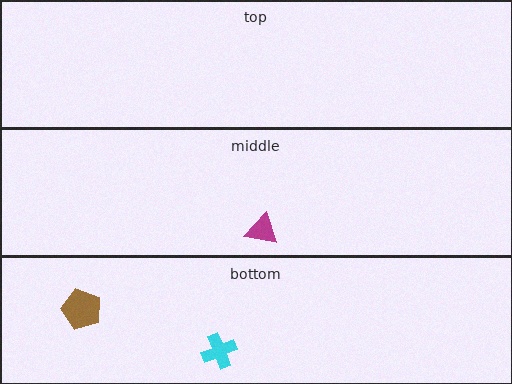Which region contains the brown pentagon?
The bottom region.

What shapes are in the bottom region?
The brown pentagon, the cyan cross.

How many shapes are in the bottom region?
2.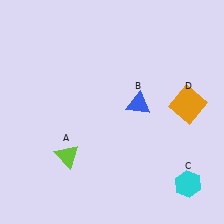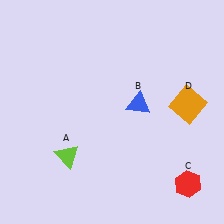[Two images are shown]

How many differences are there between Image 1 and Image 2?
There is 1 difference between the two images.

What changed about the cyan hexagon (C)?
In Image 1, C is cyan. In Image 2, it changed to red.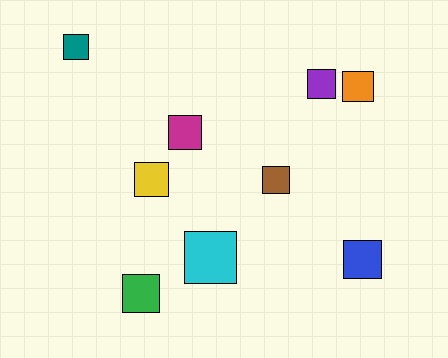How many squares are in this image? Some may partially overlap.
There are 9 squares.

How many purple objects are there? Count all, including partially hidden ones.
There is 1 purple object.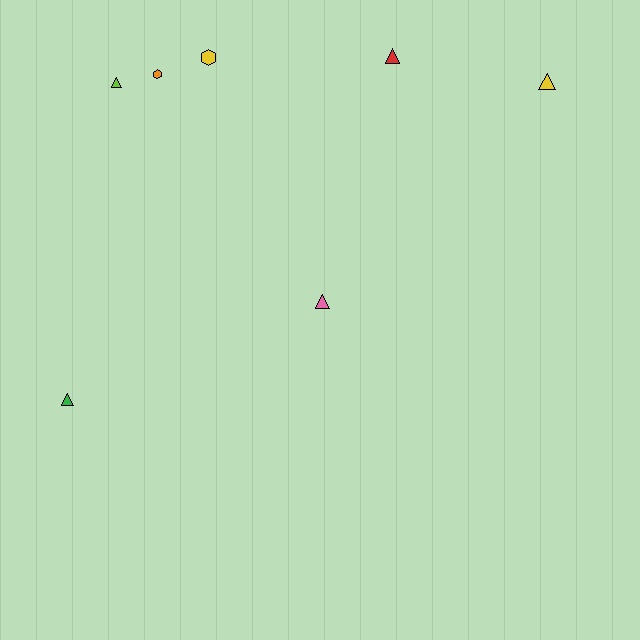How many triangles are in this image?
There are 5 triangles.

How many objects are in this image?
There are 7 objects.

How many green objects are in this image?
There is 1 green object.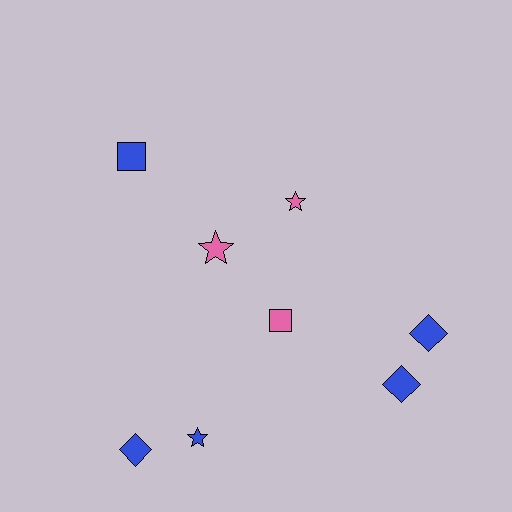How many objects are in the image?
There are 8 objects.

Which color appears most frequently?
Blue, with 5 objects.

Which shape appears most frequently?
Diamond, with 3 objects.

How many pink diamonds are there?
There are no pink diamonds.